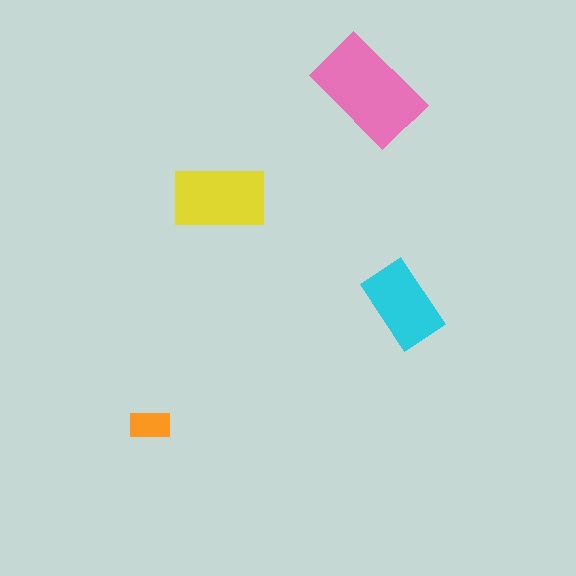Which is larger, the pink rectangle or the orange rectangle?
The pink one.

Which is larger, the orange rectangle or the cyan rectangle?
The cyan one.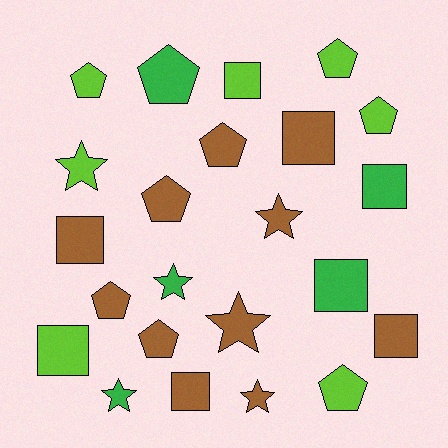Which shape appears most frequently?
Pentagon, with 9 objects.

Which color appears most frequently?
Brown, with 11 objects.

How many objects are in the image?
There are 23 objects.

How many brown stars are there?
There are 3 brown stars.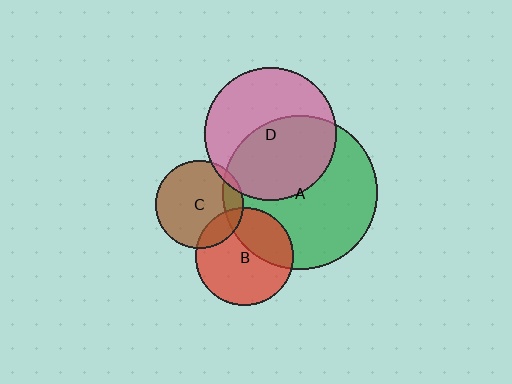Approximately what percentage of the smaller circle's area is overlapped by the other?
Approximately 35%.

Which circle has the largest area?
Circle A (green).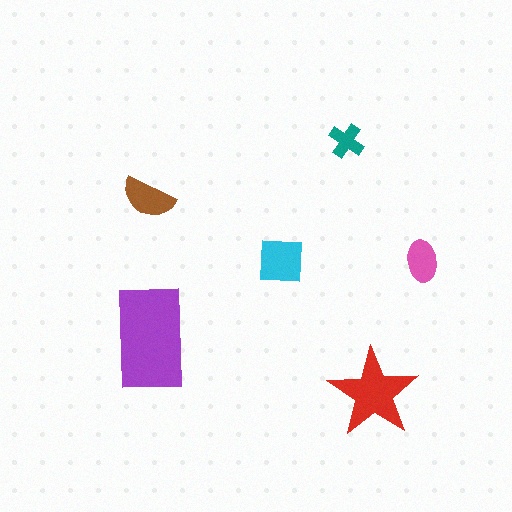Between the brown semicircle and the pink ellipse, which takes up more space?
The brown semicircle.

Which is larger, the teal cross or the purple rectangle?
The purple rectangle.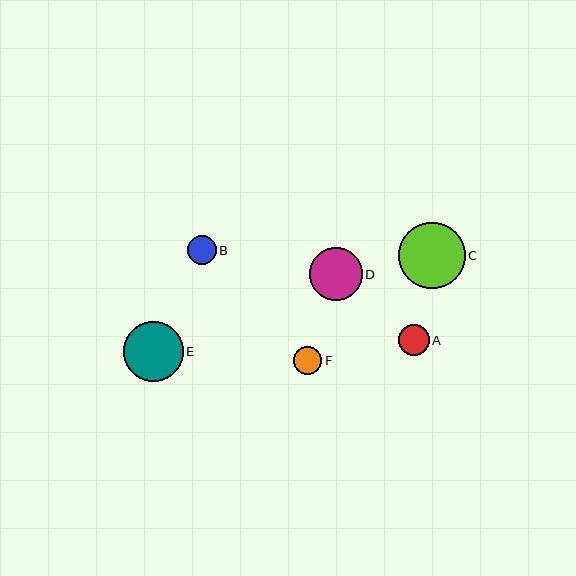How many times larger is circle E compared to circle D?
Circle E is approximately 1.1 times the size of circle D.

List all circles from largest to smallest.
From largest to smallest: C, E, D, A, B, F.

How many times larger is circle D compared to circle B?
Circle D is approximately 1.8 times the size of circle B.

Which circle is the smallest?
Circle F is the smallest with a size of approximately 28 pixels.